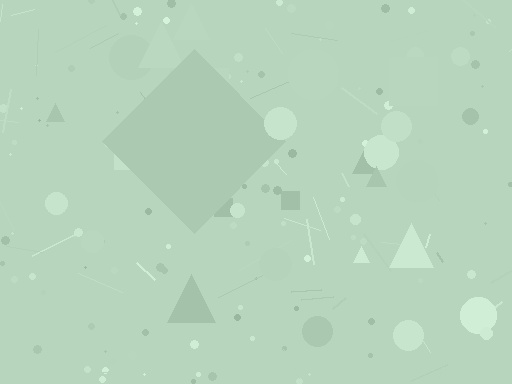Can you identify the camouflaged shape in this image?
The camouflaged shape is a diamond.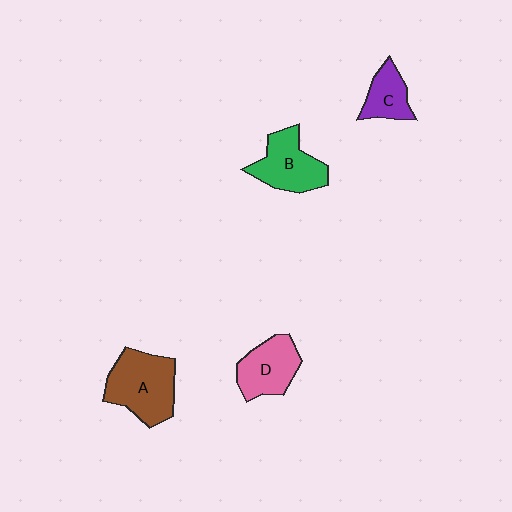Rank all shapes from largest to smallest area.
From largest to smallest: A (brown), B (green), D (pink), C (purple).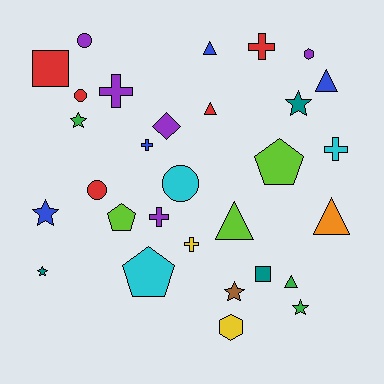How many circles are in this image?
There are 4 circles.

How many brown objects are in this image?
There is 1 brown object.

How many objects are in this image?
There are 30 objects.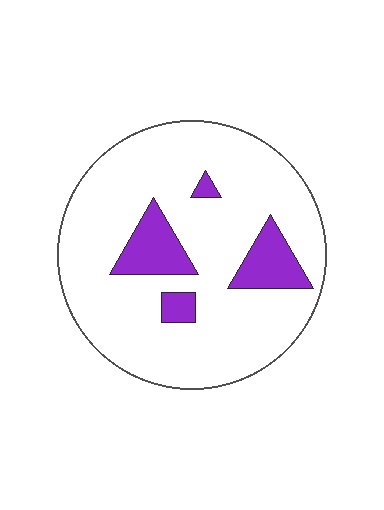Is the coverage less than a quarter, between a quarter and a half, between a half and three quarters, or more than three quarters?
Less than a quarter.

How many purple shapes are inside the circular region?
4.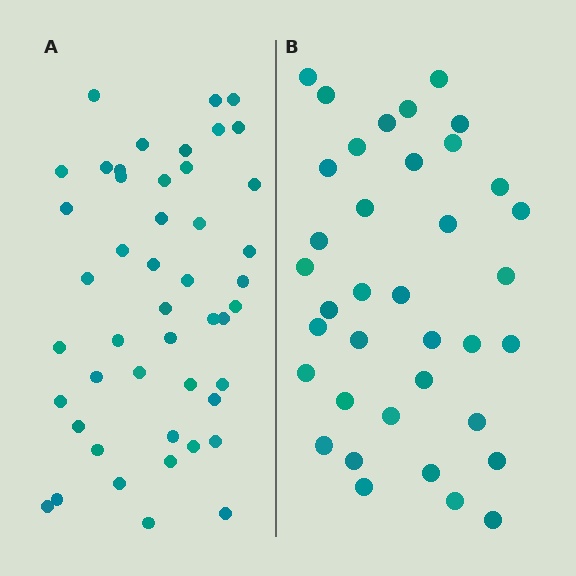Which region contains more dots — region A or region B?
Region A (the left region) has more dots.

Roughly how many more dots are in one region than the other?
Region A has roughly 10 or so more dots than region B.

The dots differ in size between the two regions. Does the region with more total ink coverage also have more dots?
No. Region B has more total ink coverage because its dots are larger, but region A actually contains more individual dots. Total area can be misleading — the number of items is what matters here.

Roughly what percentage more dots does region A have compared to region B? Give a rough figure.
About 25% more.